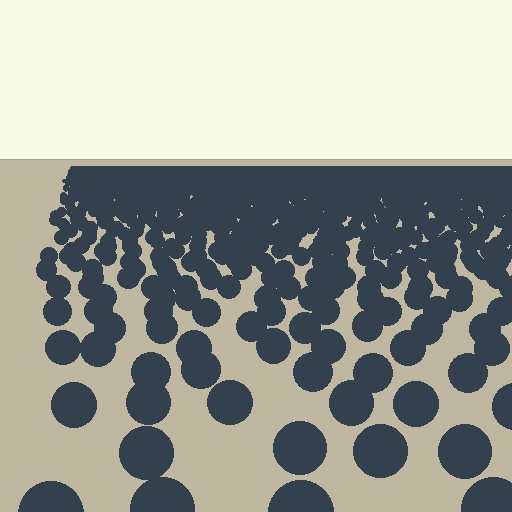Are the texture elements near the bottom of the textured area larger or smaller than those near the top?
Larger. Near the bottom, elements are closer to the viewer and appear at a bigger on-screen size.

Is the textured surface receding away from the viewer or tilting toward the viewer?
The surface is receding away from the viewer. Texture elements get smaller and denser toward the top.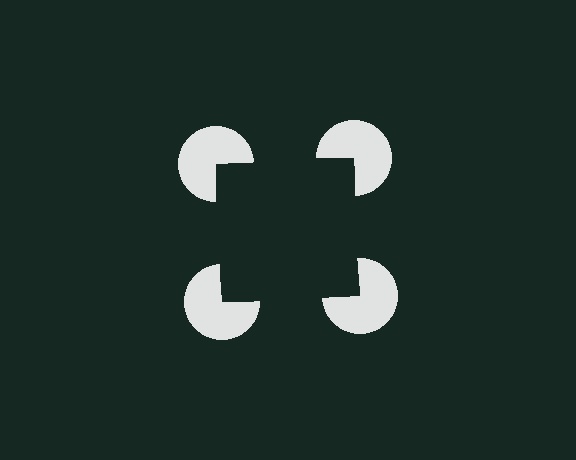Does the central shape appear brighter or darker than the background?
It typically appears slightly darker than the background, even though no actual brightness change is drawn.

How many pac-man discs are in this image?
There are 4 — one at each vertex of the illusory square.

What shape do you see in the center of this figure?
An illusory square — its edges are inferred from the aligned wedge cuts in the pac-man discs, not physically drawn.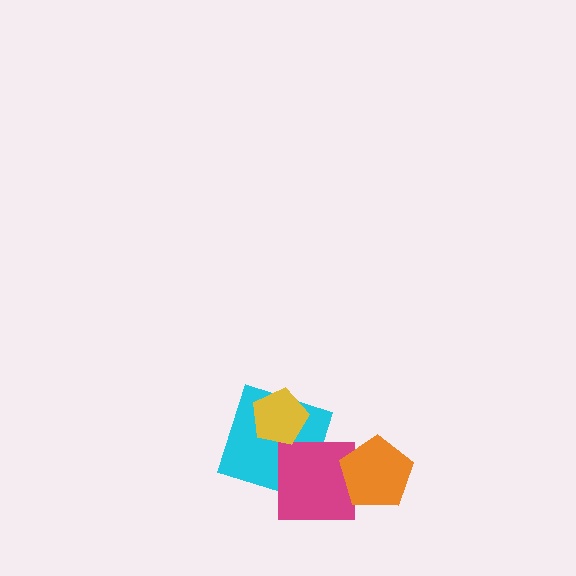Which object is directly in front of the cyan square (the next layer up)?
The magenta square is directly in front of the cyan square.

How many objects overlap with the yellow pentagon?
1 object overlaps with the yellow pentagon.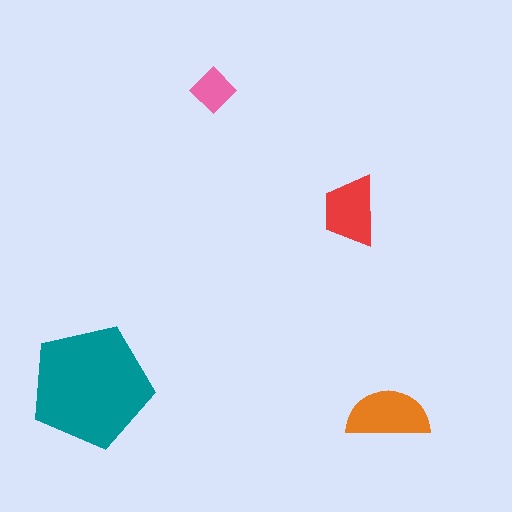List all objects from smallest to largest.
The pink diamond, the red trapezoid, the orange semicircle, the teal pentagon.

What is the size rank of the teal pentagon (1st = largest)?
1st.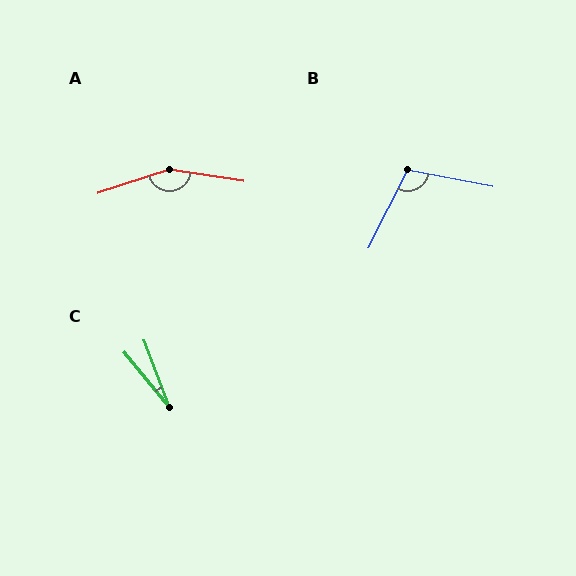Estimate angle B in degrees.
Approximately 106 degrees.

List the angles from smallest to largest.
C (19°), B (106°), A (153°).